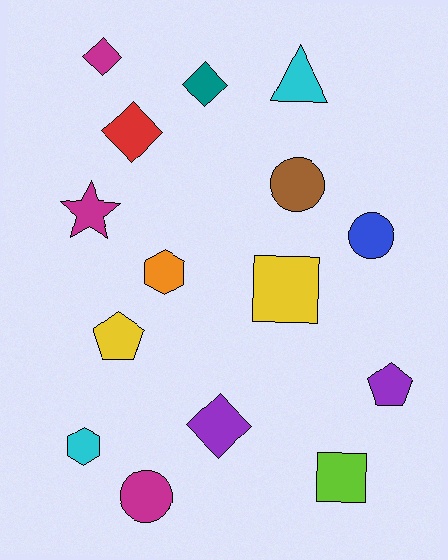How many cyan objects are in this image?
There are 2 cyan objects.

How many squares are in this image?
There are 2 squares.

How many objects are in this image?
There are 15 objects.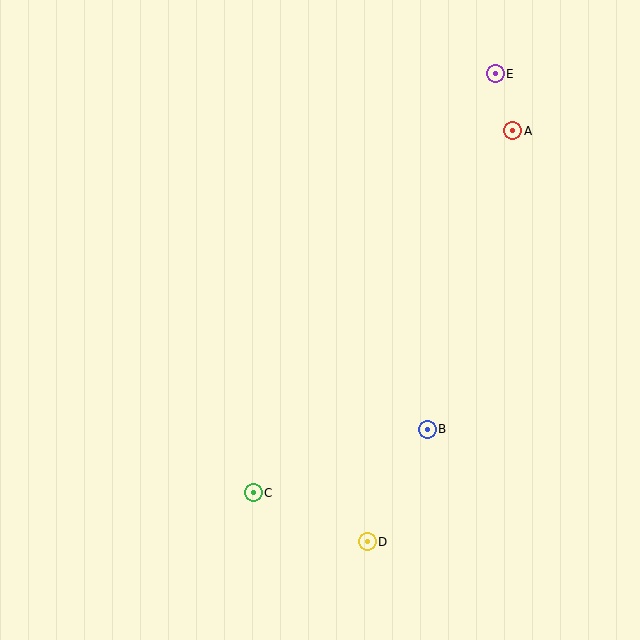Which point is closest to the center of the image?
Point B at (427, 429) is closest to the center.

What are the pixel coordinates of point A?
Point A is at (513, 131).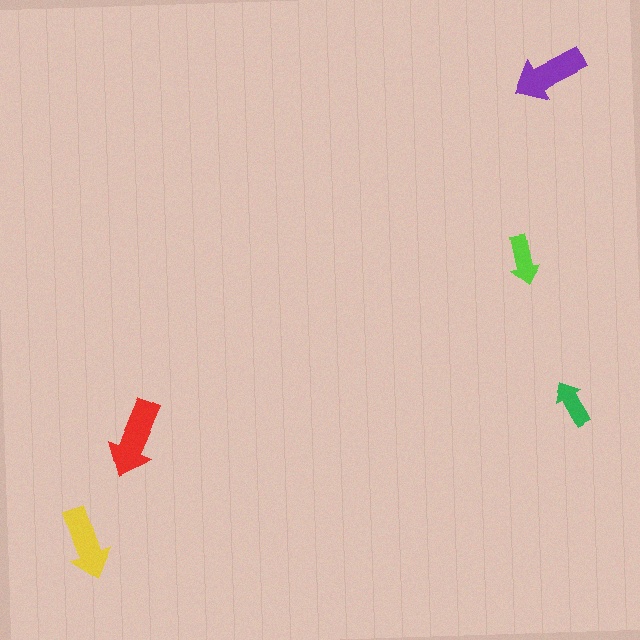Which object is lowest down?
The yellow arrow is bottommost.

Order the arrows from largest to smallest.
the red one, the purple one, the yellow one, the lime one, the green one.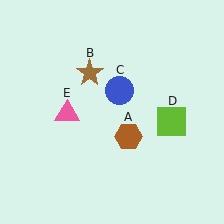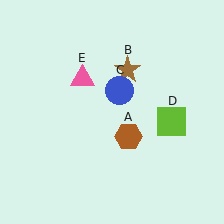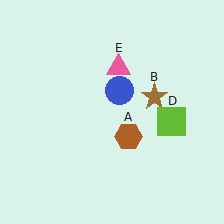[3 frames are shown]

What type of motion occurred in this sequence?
The brown star (object B), pink triangle (object E) rotated clockwise around the center of the scene.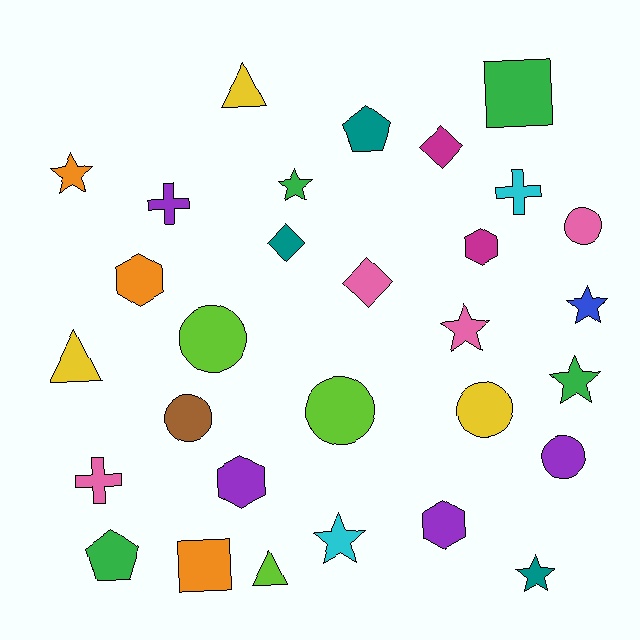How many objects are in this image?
There are 30 objects.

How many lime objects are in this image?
There are 3 lime objects.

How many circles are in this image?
There are 6 circles.